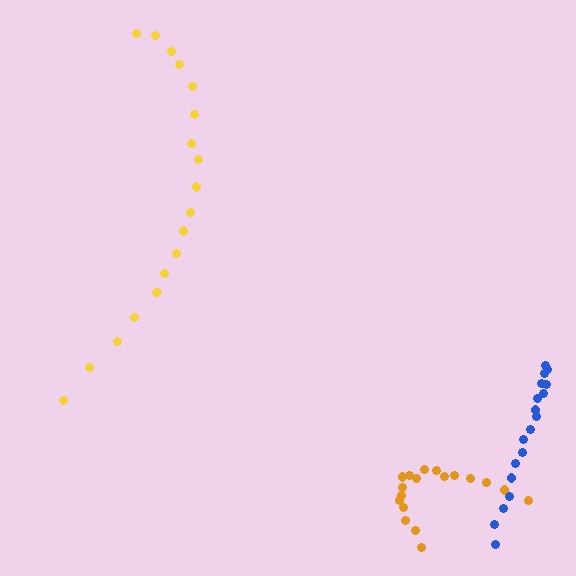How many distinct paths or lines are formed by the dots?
There are 3 distinct paths.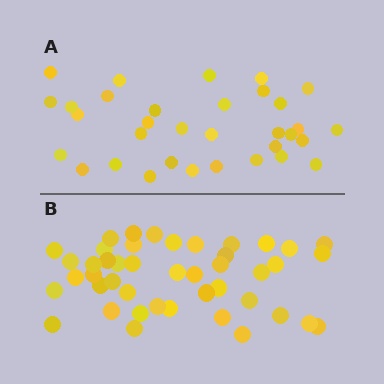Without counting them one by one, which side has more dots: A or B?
Region B (the bottom region) has more dots.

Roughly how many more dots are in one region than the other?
Region B has roughly 12 or so more dots than region A.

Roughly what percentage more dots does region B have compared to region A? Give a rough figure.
About 35% more.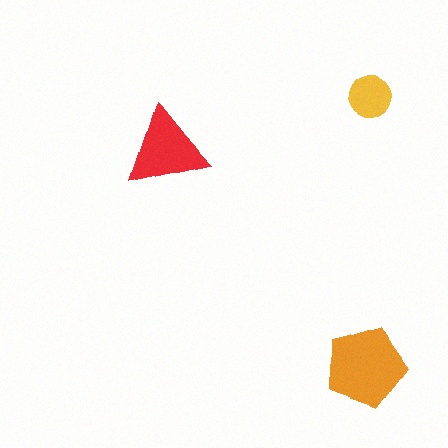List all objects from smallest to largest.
The yellow circle, the red triangle, the orange pentagon.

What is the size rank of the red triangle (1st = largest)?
2nd.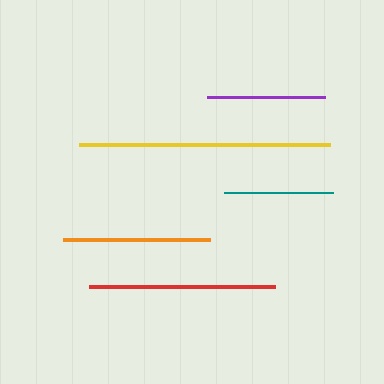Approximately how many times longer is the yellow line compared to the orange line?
The yellow line is approximately 1.7 times the length of the orange line.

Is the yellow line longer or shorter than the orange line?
The yellow line is longer than the orange line.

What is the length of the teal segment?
The teal segment is approximately 109 pixels long.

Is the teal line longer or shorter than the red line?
The red line is longer than the teal line.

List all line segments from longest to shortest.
From longest to shortest: yellow, red, orange, purple, teal.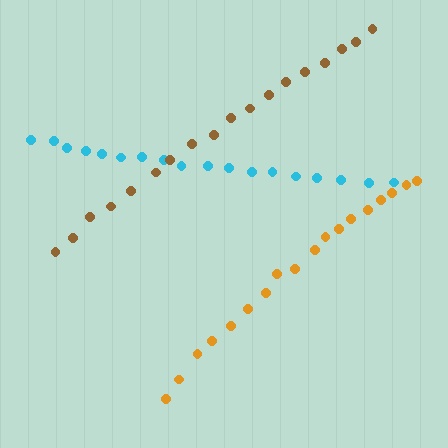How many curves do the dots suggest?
There are 3 distinct paths.